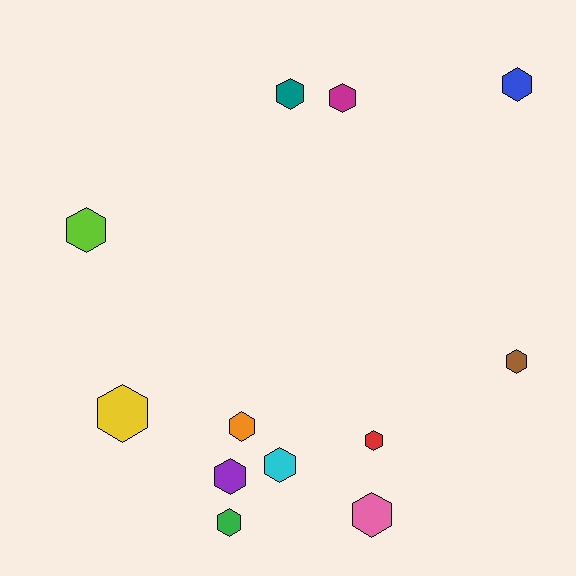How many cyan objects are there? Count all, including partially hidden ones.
There is 1 cyan object.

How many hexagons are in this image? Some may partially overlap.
There are 12 hexagons.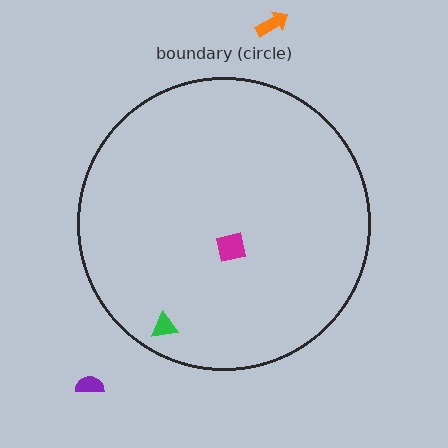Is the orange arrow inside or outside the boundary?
Outside.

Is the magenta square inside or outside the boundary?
Inside.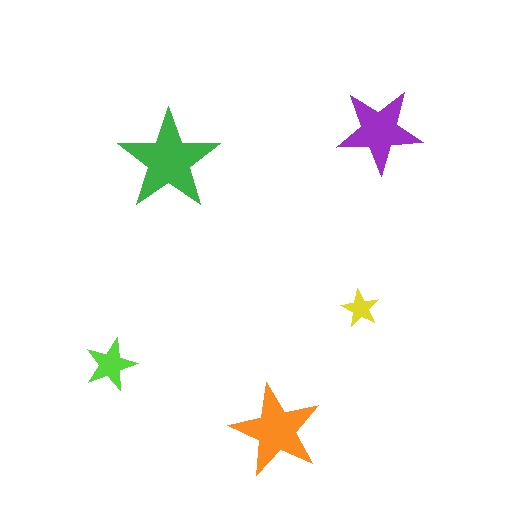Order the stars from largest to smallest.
the green one, the orange one, the purple one, the lime one, the yellow one.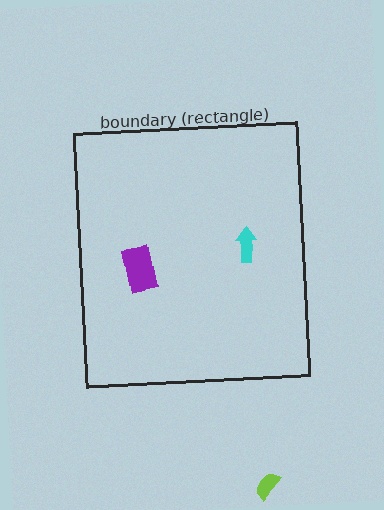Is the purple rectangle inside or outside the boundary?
Inside.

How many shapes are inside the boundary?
2 inside, 1 outside.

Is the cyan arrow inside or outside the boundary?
Inside.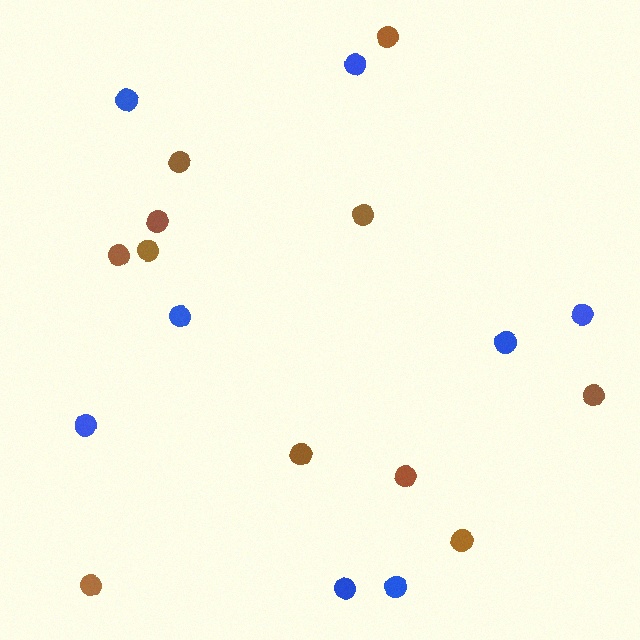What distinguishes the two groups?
There are 2 groups: one group of blue circles (8) and one group of brown circles (11).